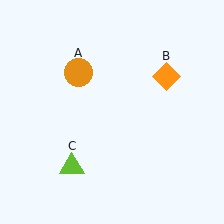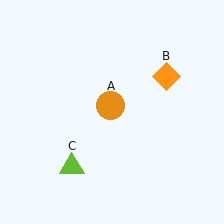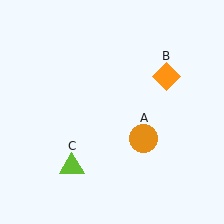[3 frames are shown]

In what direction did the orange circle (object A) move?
The orange circle (object A) moved down and to the right.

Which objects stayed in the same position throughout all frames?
Orange diamond (object B) and lime triangle (object C) remained stationary.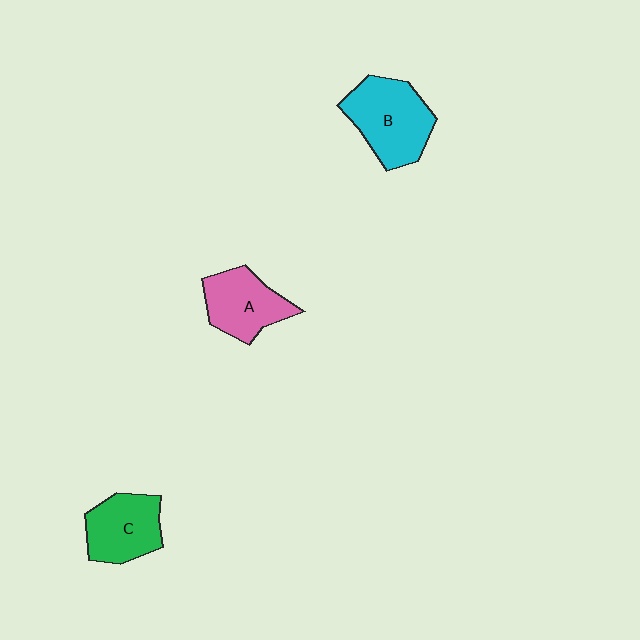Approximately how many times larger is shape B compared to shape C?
Approximately 1.3 times.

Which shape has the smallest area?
Shape A (pink).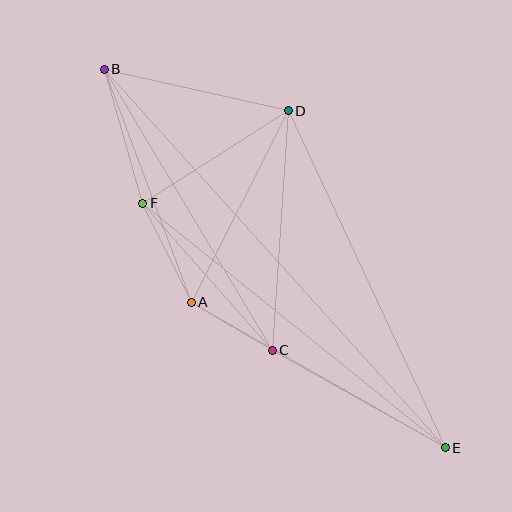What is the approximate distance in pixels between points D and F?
The distance between D and F is approximately 173 pixels.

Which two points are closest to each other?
Points A and C are closest to each other.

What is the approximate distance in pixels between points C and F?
The distance between C and F is approximately 196 pixels.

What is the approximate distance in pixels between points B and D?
The distance between B and D is approximately 189 pixels.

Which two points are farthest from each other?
Points B and E are farthest from each other.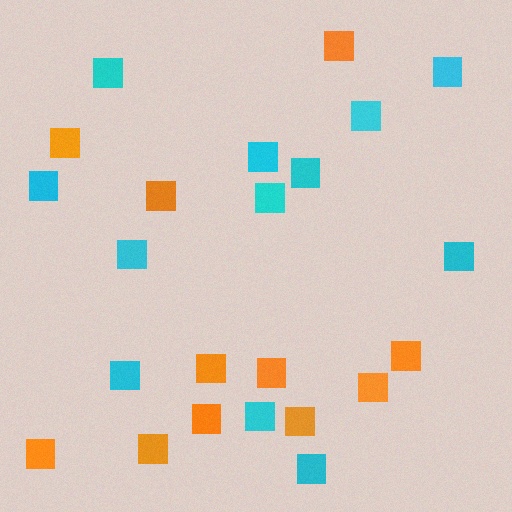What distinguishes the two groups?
There are 2 groups: one group of cyan squares (12) and one group of orange squares (11).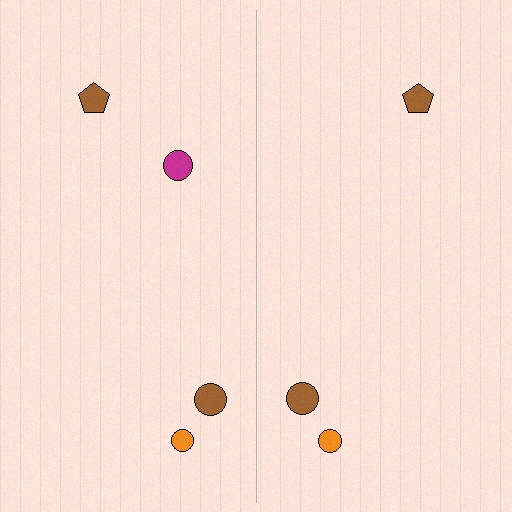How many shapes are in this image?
There are 7 shapes in this image.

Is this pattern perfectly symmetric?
No, the pattern is not perfectly symmetric. A magenta circle is missing from the right side.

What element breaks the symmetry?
A magenta circle is missing from the right side.